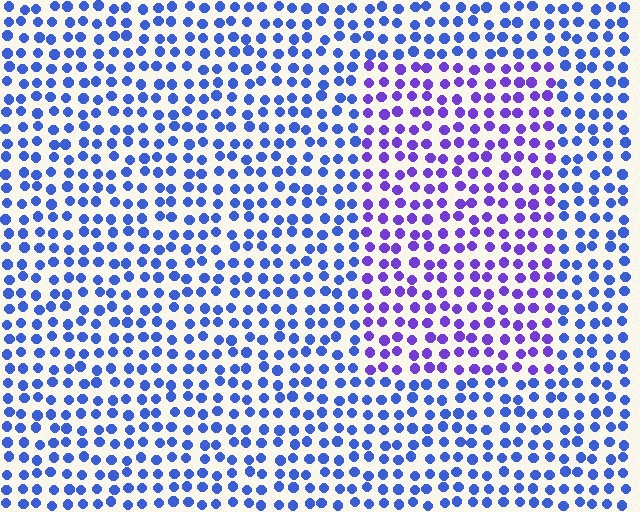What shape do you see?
I see a rectangle.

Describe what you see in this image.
The image is filled with small blue elements in a uniform arrangement. A rectangle-shaped region is visible where the elements are tinted to a slightly different hue, forming a subtle color boundary.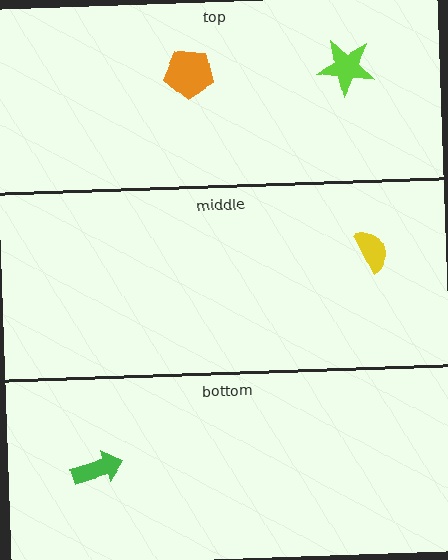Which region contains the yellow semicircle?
The middle region.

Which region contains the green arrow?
The bottom region.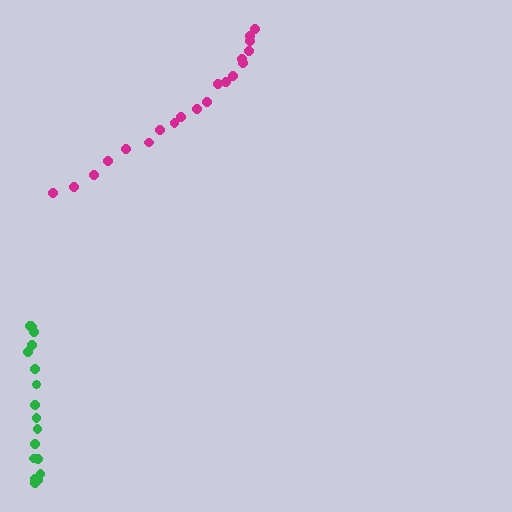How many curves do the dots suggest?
There are 2 distinct paths.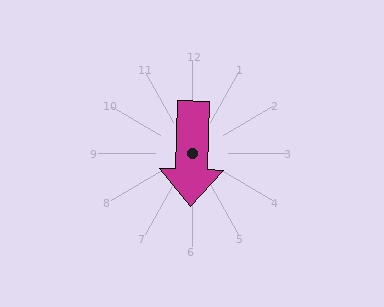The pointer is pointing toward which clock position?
Roughly 6 o'clock.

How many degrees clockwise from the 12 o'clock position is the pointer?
Approximately 182 degrees.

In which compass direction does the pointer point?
South.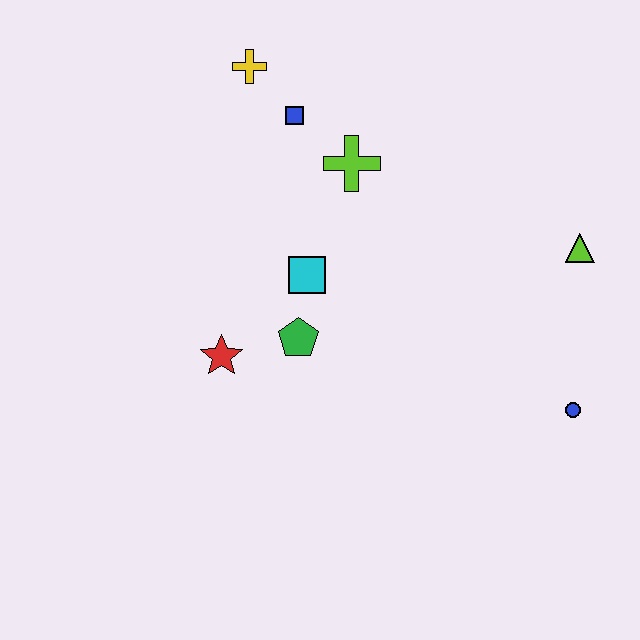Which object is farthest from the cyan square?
The blue circle is farthest from the cyan square.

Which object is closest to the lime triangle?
The blue circle is closest to the lime triangle.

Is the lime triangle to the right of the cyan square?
Yes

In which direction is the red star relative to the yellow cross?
The red star is below the yellow cross.